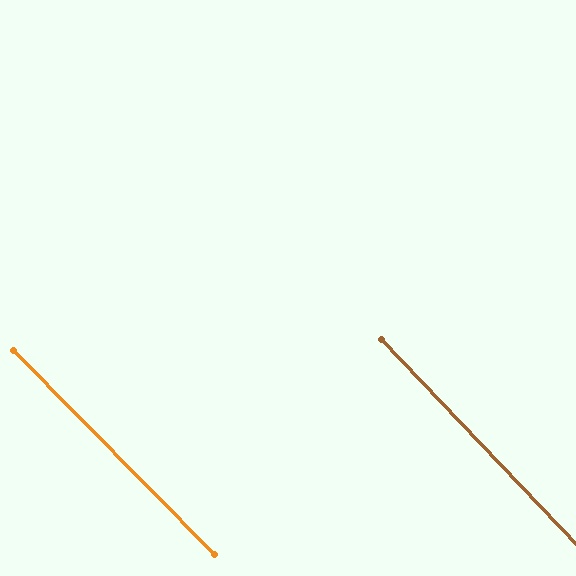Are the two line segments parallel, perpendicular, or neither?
Parallel — their directions differ by only 1.0°.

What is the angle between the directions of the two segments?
Approximately 1 degree.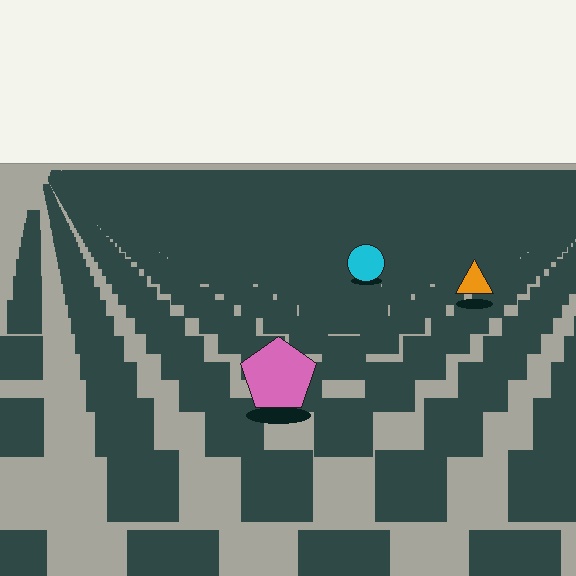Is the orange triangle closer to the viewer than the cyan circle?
Yes. The orange triangle is closer — you can tell from the texture gradient: the ground texture is coarser near it.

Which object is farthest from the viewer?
The cyan circle is farthest from the viewer. It appears smaller and the ground texture around it is denser.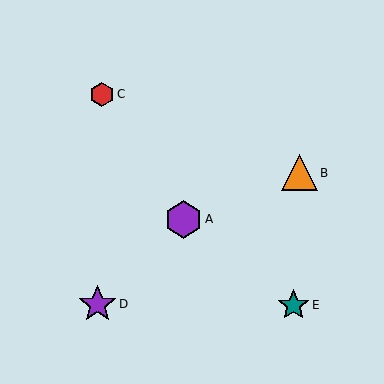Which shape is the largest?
The purple hexagon (labeled A) is the largest.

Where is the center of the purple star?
The center of the purple star is at (98, 304).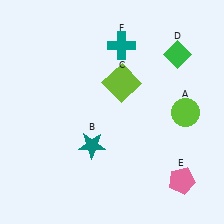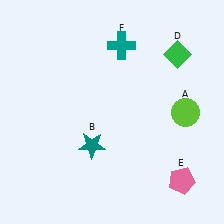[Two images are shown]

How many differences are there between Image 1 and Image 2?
There is 1 difference between the two images.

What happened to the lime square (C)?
The lime square (C) was removed in Image 2. It was in the top-right area of Image 1.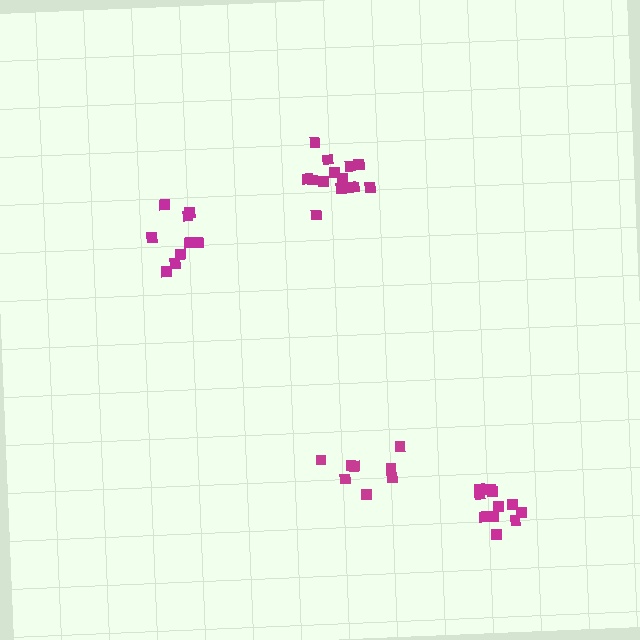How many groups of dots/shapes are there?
There are 4 groups.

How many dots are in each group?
Group 1: 14 dots, Group 2: 9 dots, Group 3: 11 dots, Group 4: 8 dots (42 total).